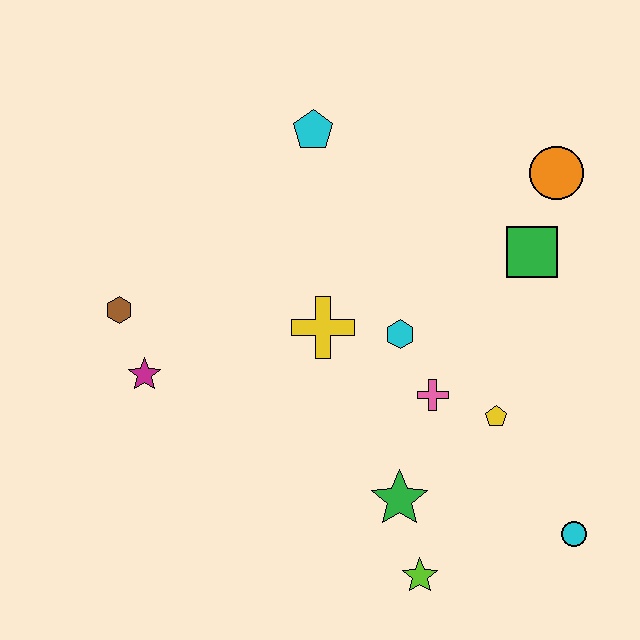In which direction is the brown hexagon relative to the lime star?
The brown hexagon is to the left of the lime star.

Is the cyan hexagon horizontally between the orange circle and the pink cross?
No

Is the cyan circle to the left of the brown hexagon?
No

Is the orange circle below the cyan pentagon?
Yes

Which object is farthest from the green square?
The brown hexagon is farthest from the green square.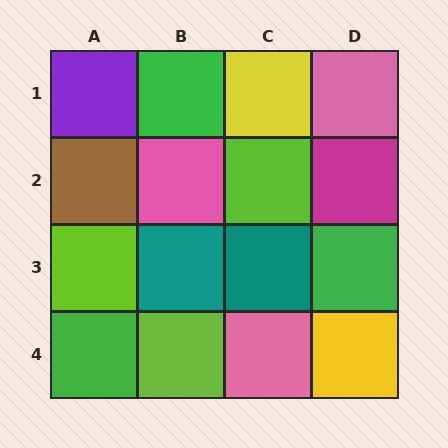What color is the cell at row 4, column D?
Yellow.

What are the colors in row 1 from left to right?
Purple, green, yellow, pink.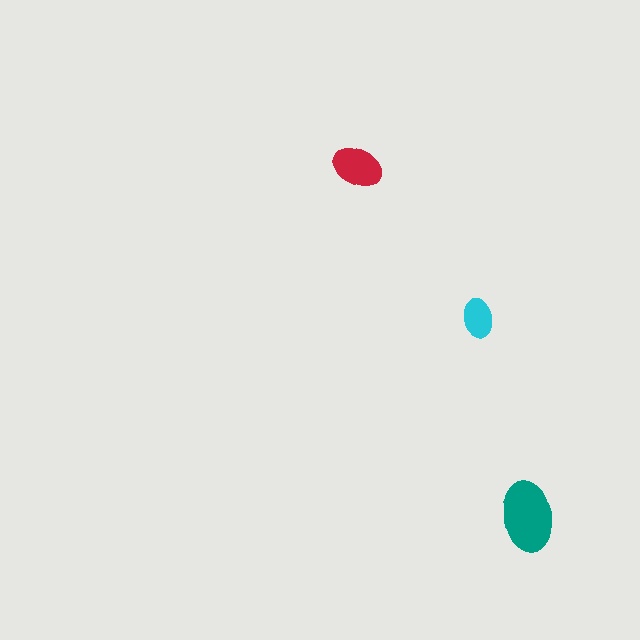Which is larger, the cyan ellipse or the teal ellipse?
The teal one.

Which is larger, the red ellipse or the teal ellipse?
The teal one.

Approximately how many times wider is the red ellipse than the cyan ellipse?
About 1.5 times wider.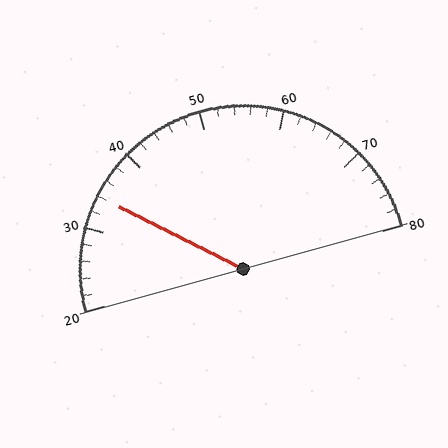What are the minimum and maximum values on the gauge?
The gauge ranges from 20 to 80.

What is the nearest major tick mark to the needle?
The nearest major tick mark is 30.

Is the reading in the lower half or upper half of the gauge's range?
The reading is in the lower half of the range (20 to 80).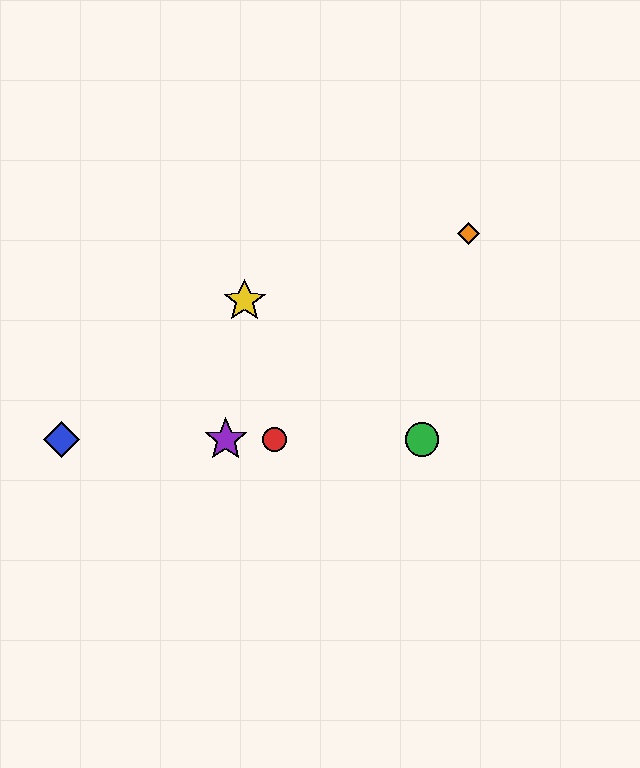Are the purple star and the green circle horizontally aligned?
Yes, both are at y≈439.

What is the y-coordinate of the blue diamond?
The blue diamond is at y≈439.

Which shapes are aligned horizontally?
The red circle, the blue diamond, the green circle, the purple star are aligned horizontally.